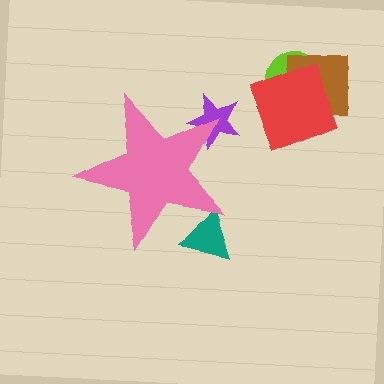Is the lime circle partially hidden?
No, the lime circle is fully visible.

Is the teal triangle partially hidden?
Yes, the teal triangle is partially hidden behind the pink star.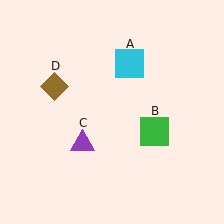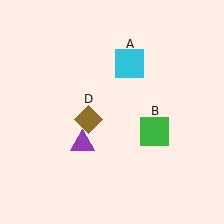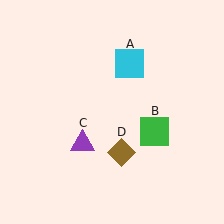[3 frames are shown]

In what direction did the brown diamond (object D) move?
The brown diamond (object D) moved down and to the right.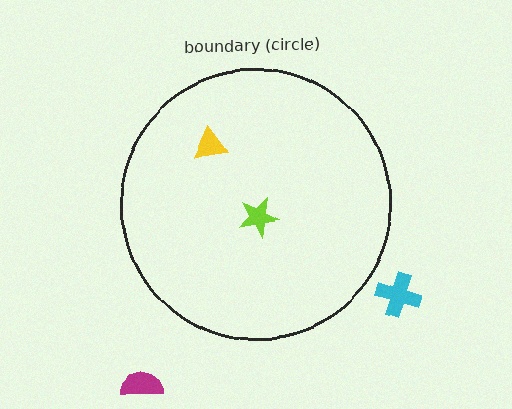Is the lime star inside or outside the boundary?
Inside.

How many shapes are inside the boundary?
2 inside, 2 outside.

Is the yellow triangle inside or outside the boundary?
Inside.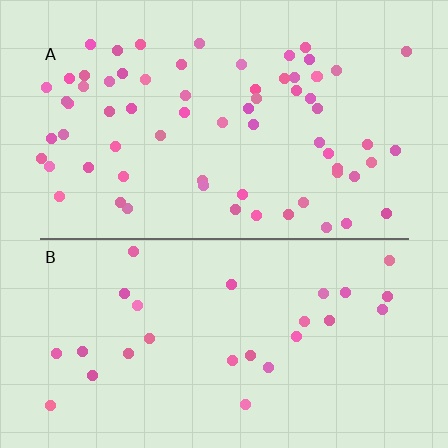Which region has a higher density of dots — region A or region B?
A (the top).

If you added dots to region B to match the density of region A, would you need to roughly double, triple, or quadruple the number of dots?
Approximately triple.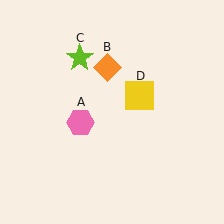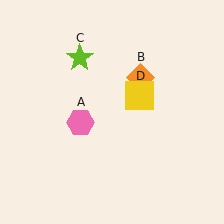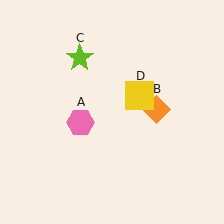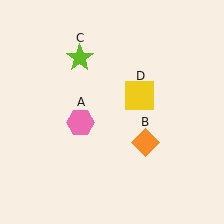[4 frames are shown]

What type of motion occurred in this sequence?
The orange diamond (object B) rotated clockwise around the center of the scene.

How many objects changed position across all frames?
1 object changed position: orange diamond (object B).